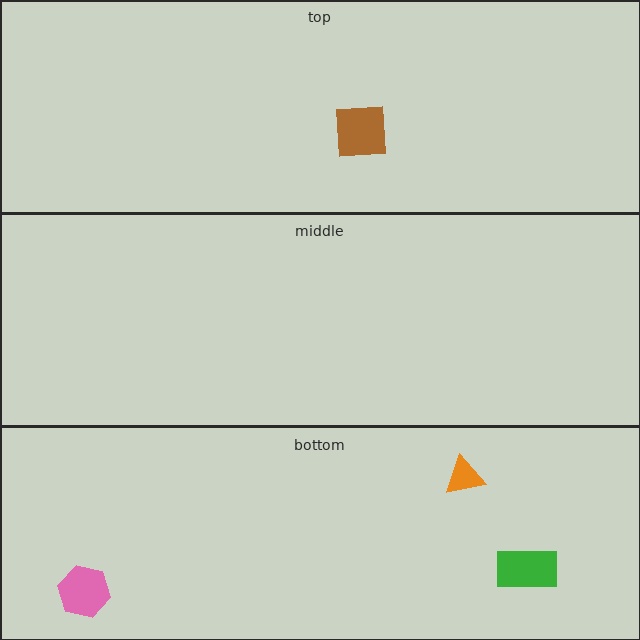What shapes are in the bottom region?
The green rectangle, the pink hexagon, the orange triangle.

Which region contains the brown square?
The top region.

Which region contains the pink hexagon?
The bottom region.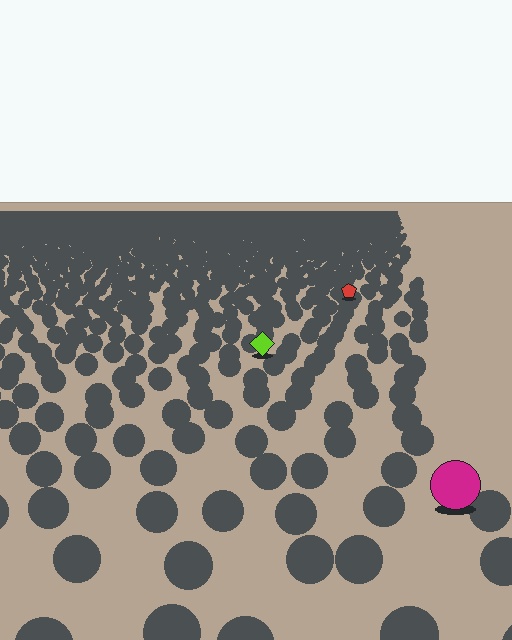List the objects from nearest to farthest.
From nearest to farthest: the magenta circle, the lime diamond, the red pentagon.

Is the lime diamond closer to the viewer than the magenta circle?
No. The magenta circle is closer — you can tell from the texture gradient: the ground texture is coarser near it.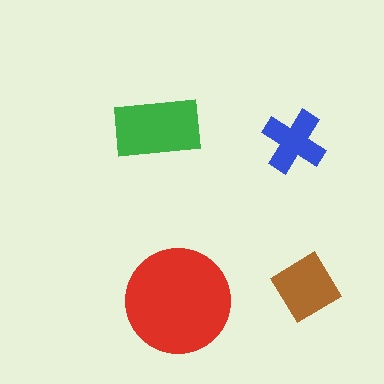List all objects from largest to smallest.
The red circle, the green rectangle, the brown diamond, the blue cross.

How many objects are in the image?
There are 4 objects in the image.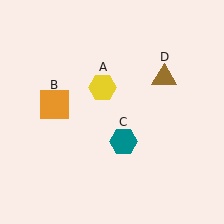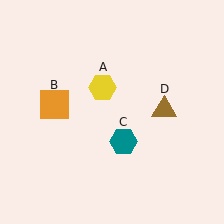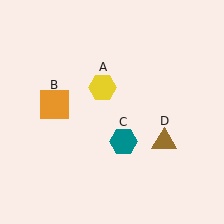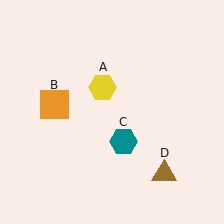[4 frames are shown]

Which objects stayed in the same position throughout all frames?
Yellow hexagon (object A) and orange square (object B) and teal hexagon (object C) remained stationary.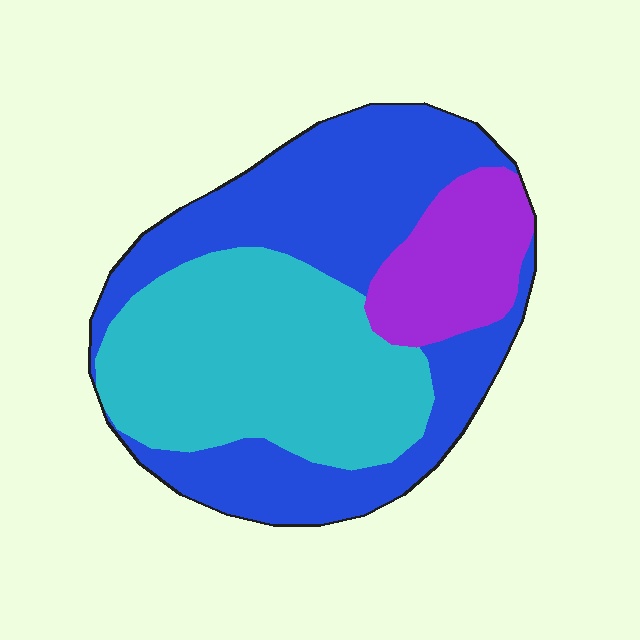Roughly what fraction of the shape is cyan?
Cyan takes up about two fifths (2/5) of the shape.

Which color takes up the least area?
Purple, at roughly 15%.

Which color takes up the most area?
Blue, at roughly 45%.